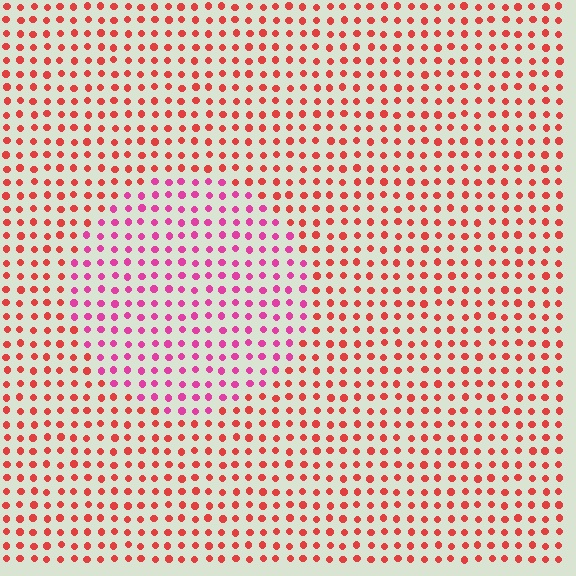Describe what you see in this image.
The image is filled with small red elements in a uniform arrangement. A circle-shaped region is visible where the elements are tinted to a slightly different hue, forming a subtle color boundary.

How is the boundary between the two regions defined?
The boundary is defined purely by a slight shift in hue (about 37 degrees). Spacing, size, and orientation are identical on both sides.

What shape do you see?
I see a circle.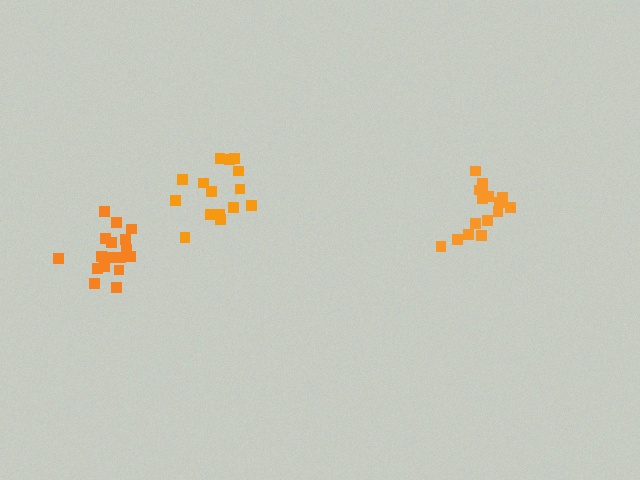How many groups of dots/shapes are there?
There are 3 groups.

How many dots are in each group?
Group 1: 16 dots, Group 2: 15 dots, Group 3: 17 dots (48 total).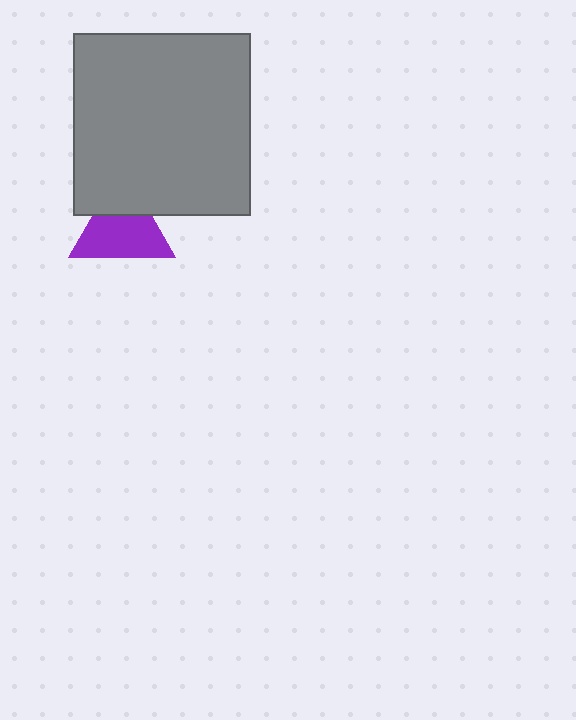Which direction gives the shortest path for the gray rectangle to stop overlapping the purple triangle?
Moving up gives the shortest separation.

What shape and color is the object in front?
The object in front is a gray rectangle.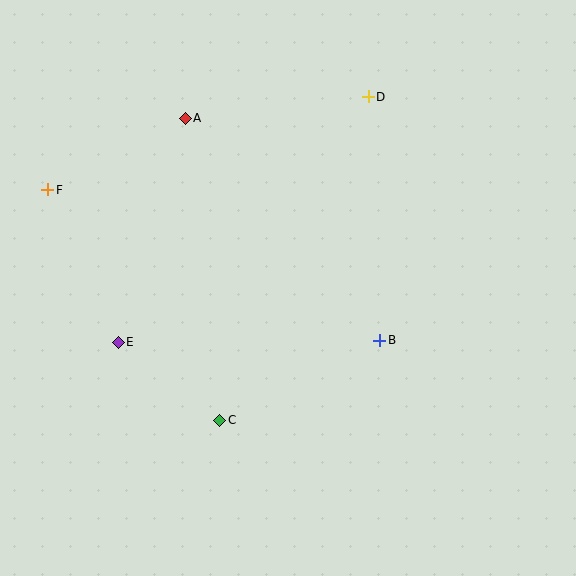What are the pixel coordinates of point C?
Point C is at (220, 420).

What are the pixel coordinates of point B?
Point B is at (380, 340).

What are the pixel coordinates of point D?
Point D is at (368, 97).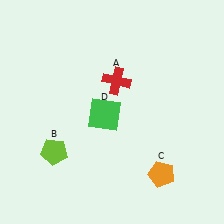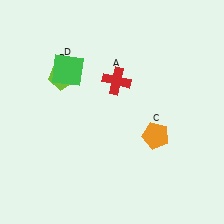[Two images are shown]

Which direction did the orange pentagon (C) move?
The orange pentagon (C) moved up.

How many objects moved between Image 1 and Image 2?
3 objects moved between the two images.